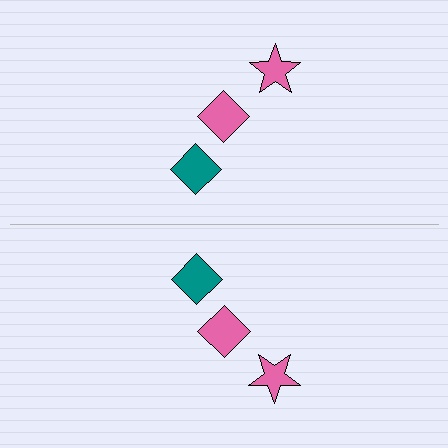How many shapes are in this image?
There are 6 shapes in this image.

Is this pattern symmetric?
Yes, this pattern has bilateral (reflection) symmetry.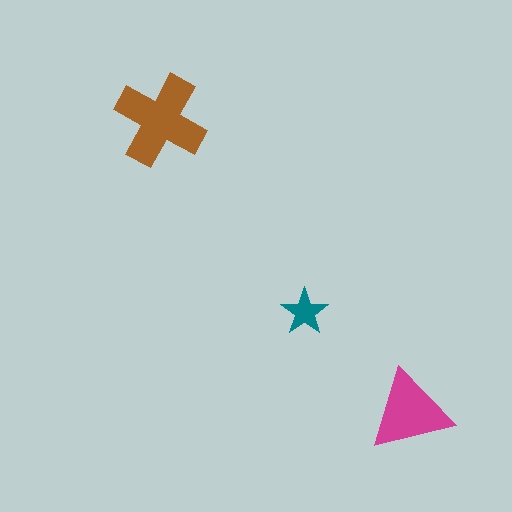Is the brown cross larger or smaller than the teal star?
Larger.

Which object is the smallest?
The teal star.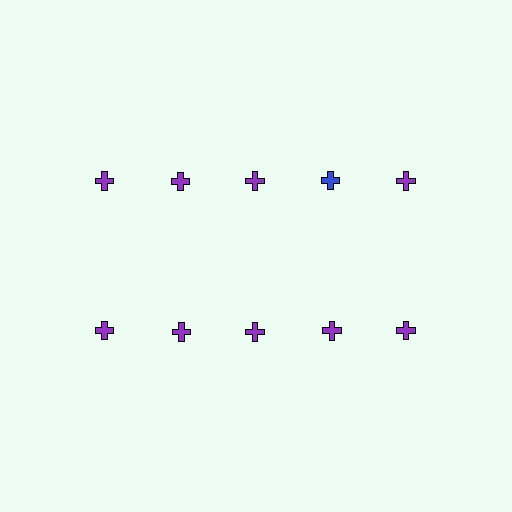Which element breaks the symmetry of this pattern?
The blue cross in the top row, second from right column breaks the symmetry. All other shapes are purple crosses.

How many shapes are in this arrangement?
There are 10 shapes arranged in a grid pattern.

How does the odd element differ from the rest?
It has a different color: blue instead of purple.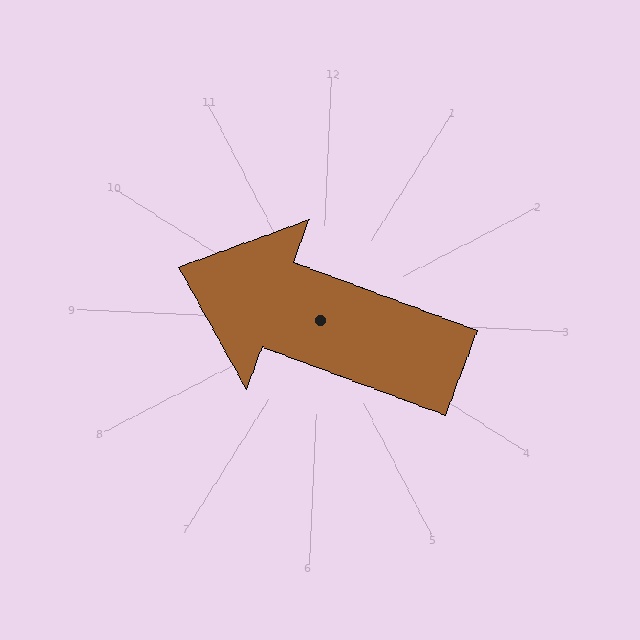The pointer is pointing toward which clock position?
Roughly 10 o'clock.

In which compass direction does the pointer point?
West.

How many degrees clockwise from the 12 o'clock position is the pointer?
Approximately 288 degrees.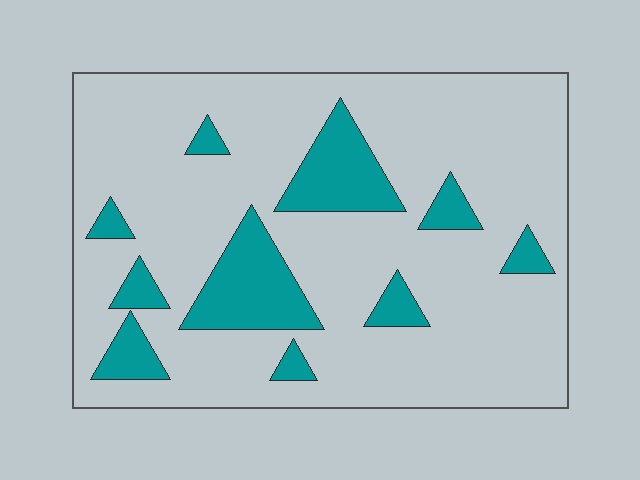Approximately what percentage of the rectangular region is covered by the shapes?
Approximately 20%.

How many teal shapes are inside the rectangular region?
10.